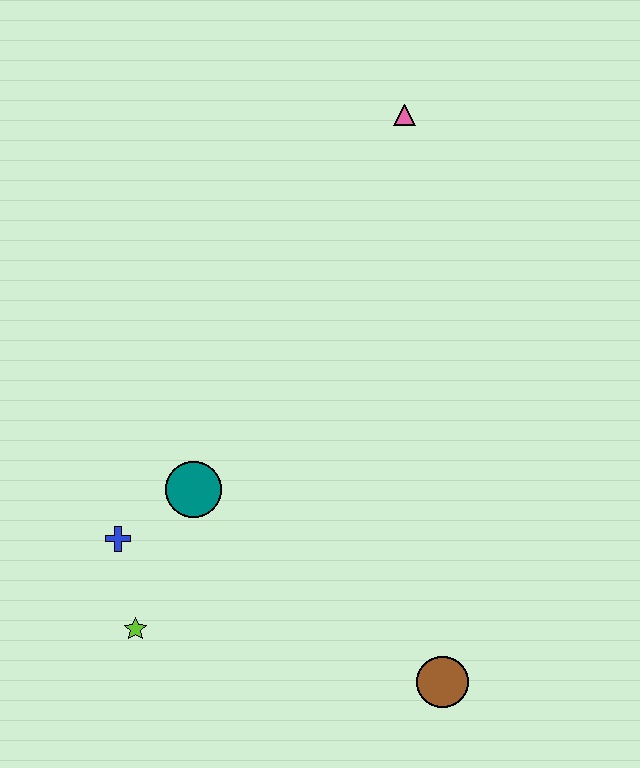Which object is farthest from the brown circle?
The pink triangle is farthest from the brown circle.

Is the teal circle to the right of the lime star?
Yes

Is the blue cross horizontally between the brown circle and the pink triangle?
No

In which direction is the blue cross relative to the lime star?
The blue cross is above the lime star.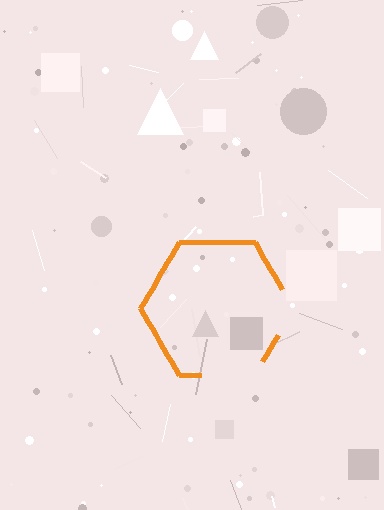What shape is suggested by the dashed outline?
The dashed outline suggests a hexagon.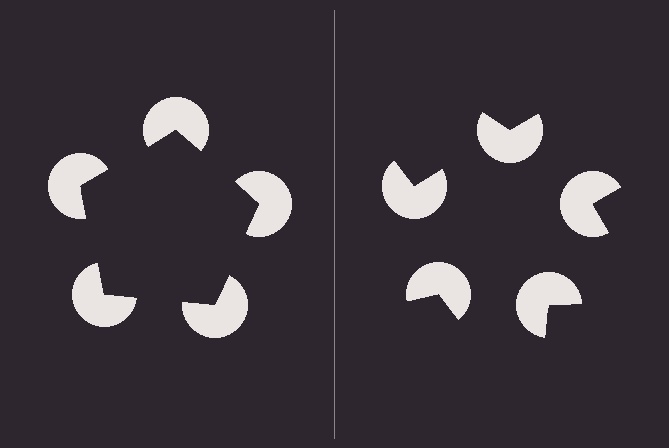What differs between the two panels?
The pac-man discs are positioned identically on both sides; only the wedge orientations differ. On the left they align to a pentagon; on the right they are misaligned.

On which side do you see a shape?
An illusory pentagon appears on the left side. On the right side the wedge cuts are rotated, so no coherent shape forms.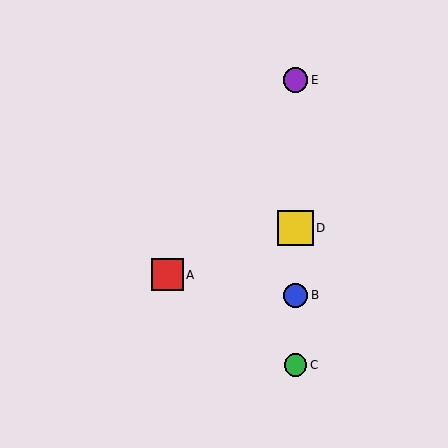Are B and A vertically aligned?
No, B is at x≈296 and A is at x≈167.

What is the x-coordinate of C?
Object C is at x≈296.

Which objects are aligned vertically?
Objects B, C, D, E are aligned vertically.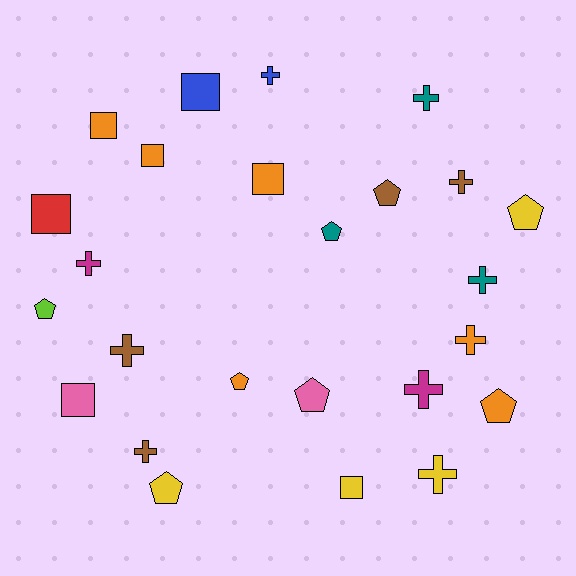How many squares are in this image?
There are 7 squares.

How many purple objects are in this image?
There are no purple objects.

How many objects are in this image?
There are 25 objects.